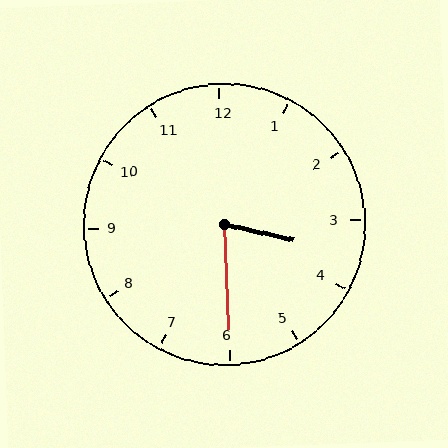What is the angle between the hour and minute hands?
Approximately 75 degrees.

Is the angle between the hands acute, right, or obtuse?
It is acute.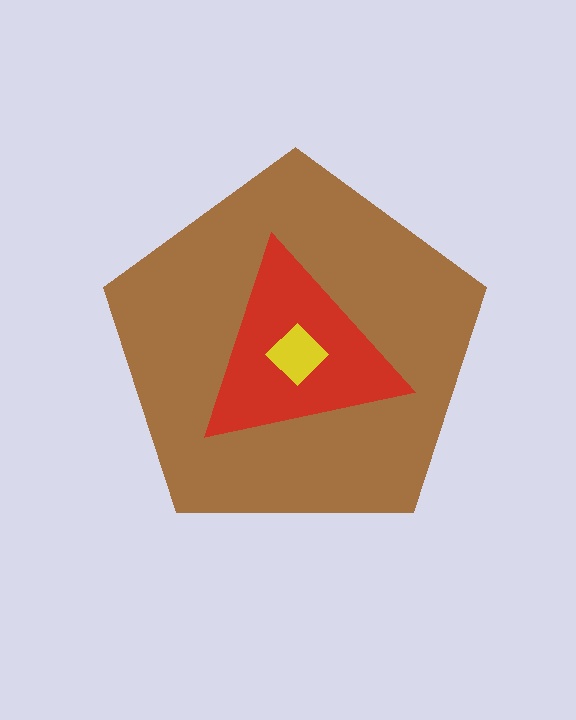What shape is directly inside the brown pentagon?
The red triangle.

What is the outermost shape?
The brown pentagon.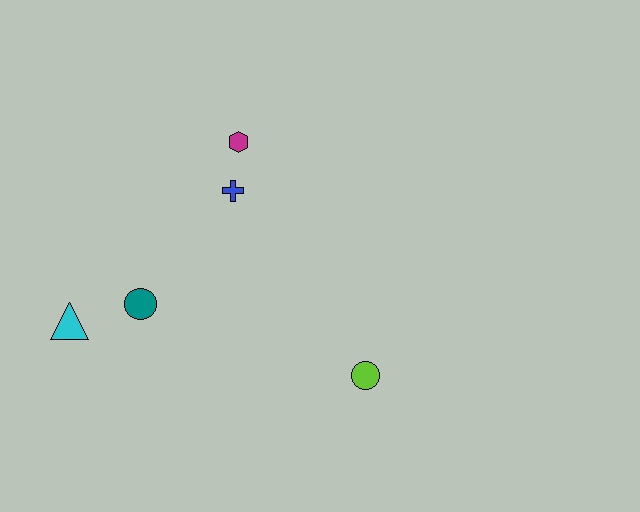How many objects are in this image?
There are 5 objects.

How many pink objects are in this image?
There are no pink objects.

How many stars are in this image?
There are no stars.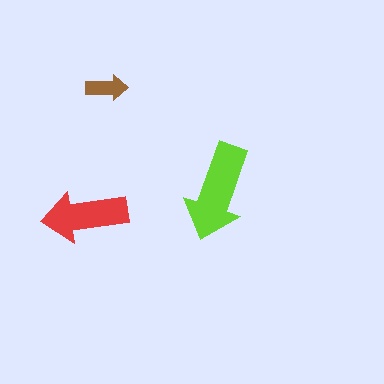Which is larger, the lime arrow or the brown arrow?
The lime one.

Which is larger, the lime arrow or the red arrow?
The lime one.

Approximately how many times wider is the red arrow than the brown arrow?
About 2 times wider.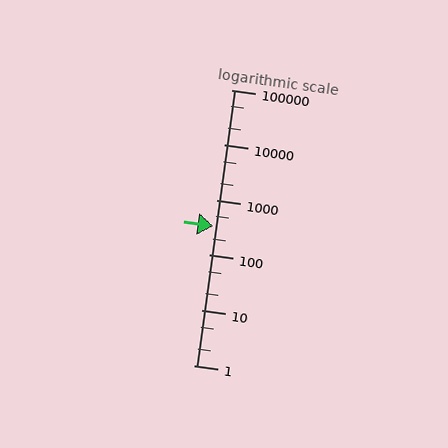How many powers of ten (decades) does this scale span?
The scale spans 5 decades, from 1 to 100000.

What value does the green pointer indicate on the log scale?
The pointer indicates approximately 330.